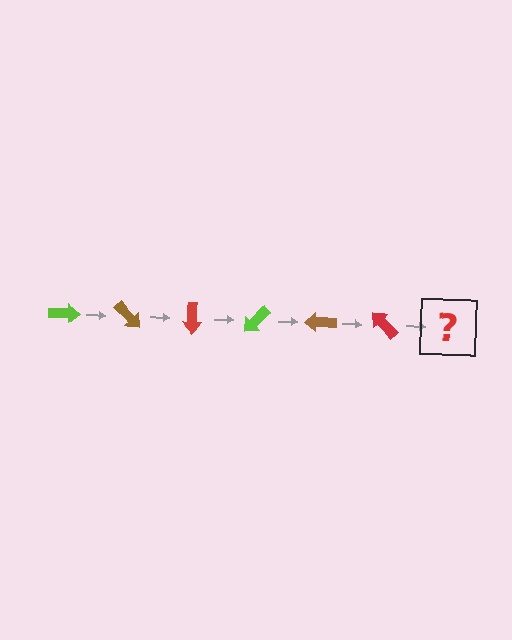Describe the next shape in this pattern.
It should be a lime arrow, rotated 270 degrees from the start.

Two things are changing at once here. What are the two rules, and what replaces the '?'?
The two rules are that it rotates 45 degrees each step and the color cycles through lime, brown, and red. The '?' should be a lime arrow, rotated 270 degrees from the start.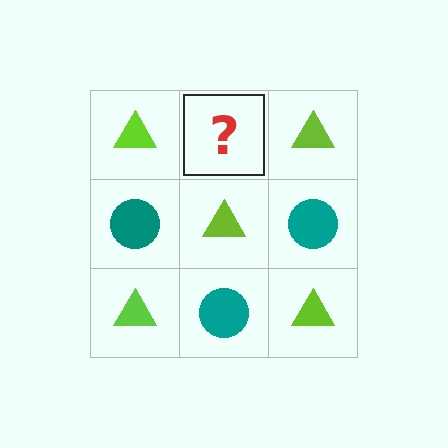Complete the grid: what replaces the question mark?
The question mark should be replaced with a teal circle.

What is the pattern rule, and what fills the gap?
The rule is that it alternates lime triangle and teal circle in a checkerboard pattern. The gap should be filled with a teal circle.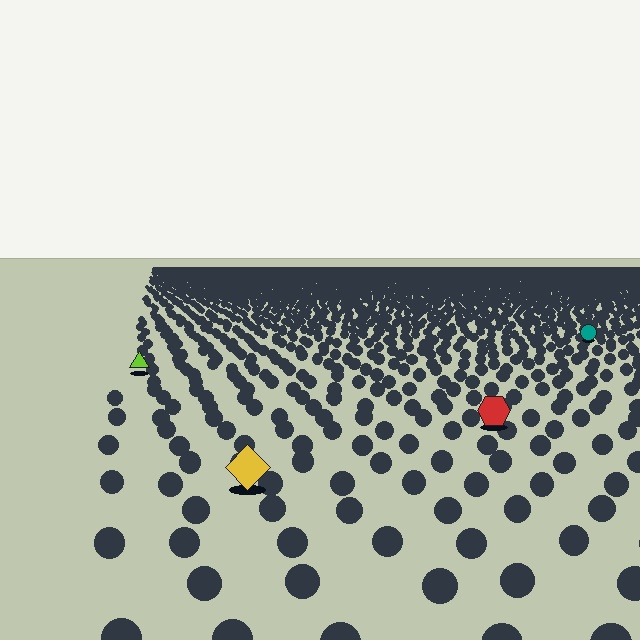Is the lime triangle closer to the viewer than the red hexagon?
No. The red hexagon is closer — you can tell from the texture gradient: the ground texture is coarser near it.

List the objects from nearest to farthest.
From nearest to farthest: the yellow diamond, the red hexagon, the lime triangle, the teal circle.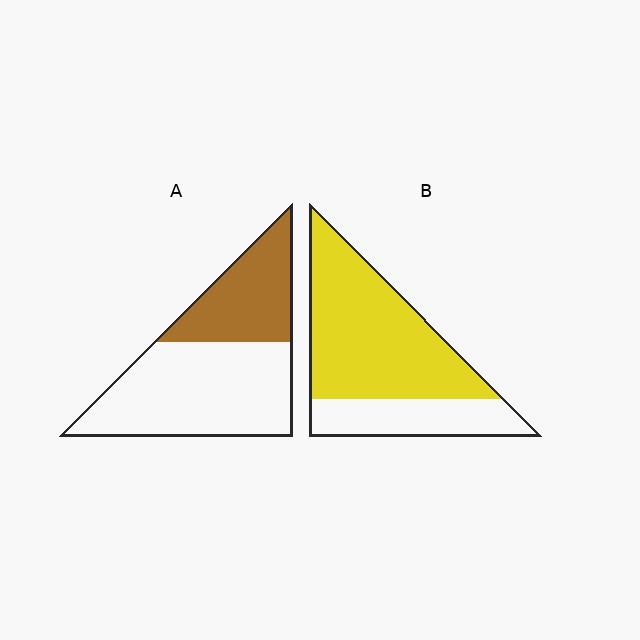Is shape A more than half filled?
No.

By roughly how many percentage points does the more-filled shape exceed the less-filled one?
By roughly 35 percentage points (B over A).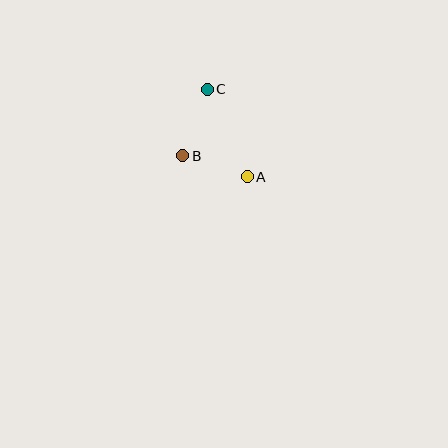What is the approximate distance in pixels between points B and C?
The distance between B and C is approximately 71 pixels.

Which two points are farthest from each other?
Points A and C are farthest from each other.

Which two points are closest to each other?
Points A and B are closest to each other.